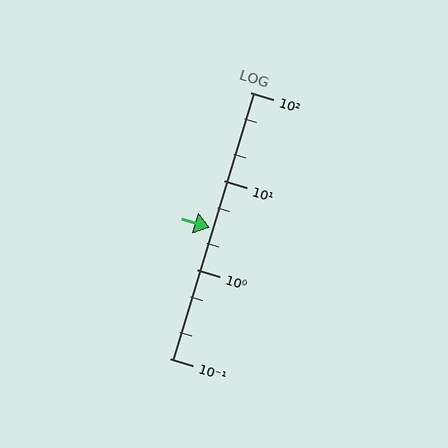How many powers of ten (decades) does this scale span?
The scale spans 3 decades, from 0.1 to 100.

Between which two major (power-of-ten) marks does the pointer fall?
The pointer is between 1 and 10.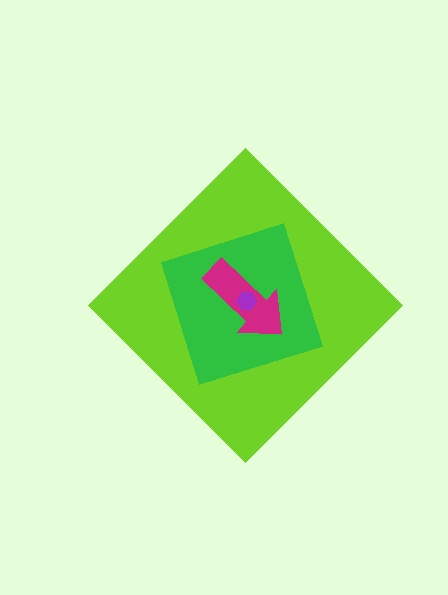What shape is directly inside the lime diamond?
The green square.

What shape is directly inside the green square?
The magenta arrow.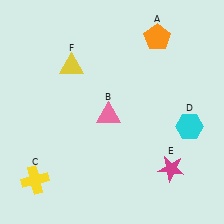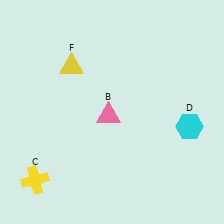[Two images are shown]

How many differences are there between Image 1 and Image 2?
There are 2 differences between the two images.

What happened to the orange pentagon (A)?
The orange pentagon (A) was removed in Image 2. It was in the top-right area of Image 1.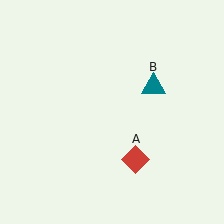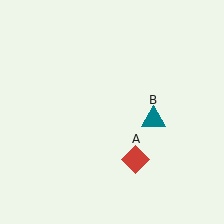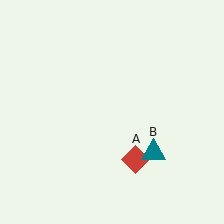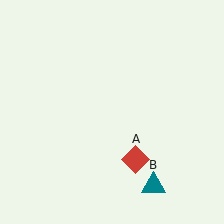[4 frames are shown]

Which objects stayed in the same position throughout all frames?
Red diamond (object A) remained stationary.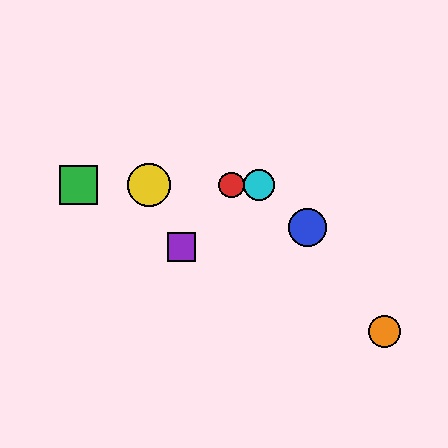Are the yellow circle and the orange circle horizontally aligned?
No, the yellow circle is at y≈185 and the orange circle is at y≈331.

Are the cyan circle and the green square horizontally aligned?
Yes, both are at y≈185.